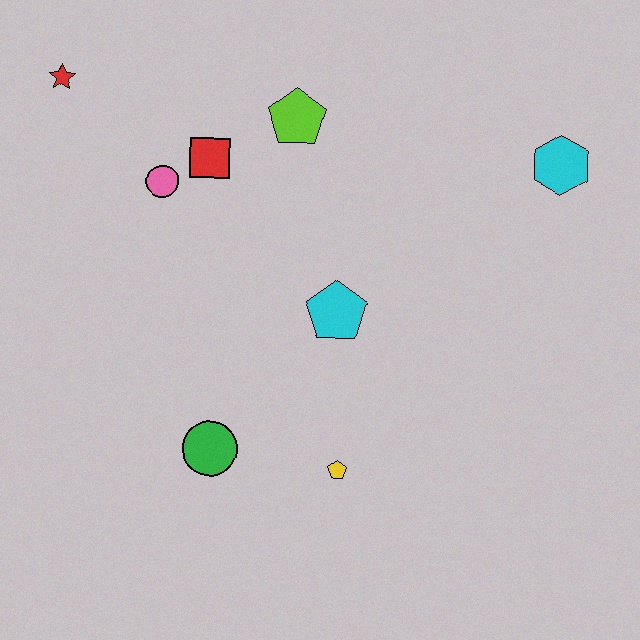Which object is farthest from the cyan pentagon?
The red star is farthest from the cyan pentagon.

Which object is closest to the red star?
The pink circle is closest to the red star.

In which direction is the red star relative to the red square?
The red star is to the left of the red square.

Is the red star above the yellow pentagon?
Yes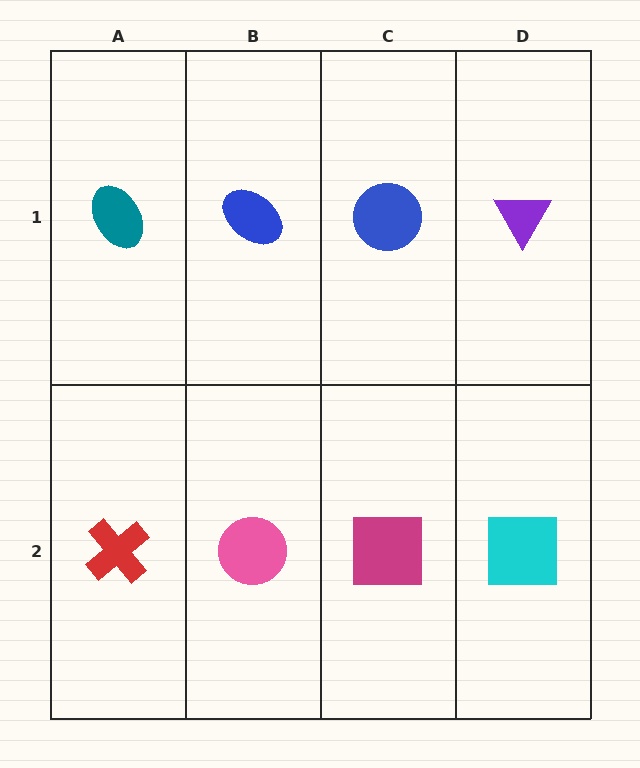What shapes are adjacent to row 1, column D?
A cyan square (row 2, column D), a blue circle (row 1, column C).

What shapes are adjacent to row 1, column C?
A magenta square (row 2, column C), a blue ellipse (row 1, column B), a purple triangle (row 1, column D).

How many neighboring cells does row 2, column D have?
2.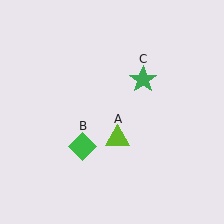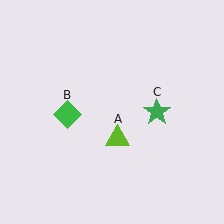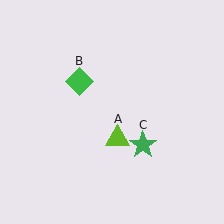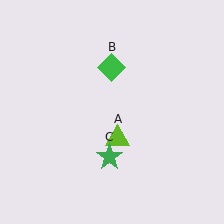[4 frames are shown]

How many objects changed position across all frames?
2 objects changed position: green diamond (object B), green star (object C).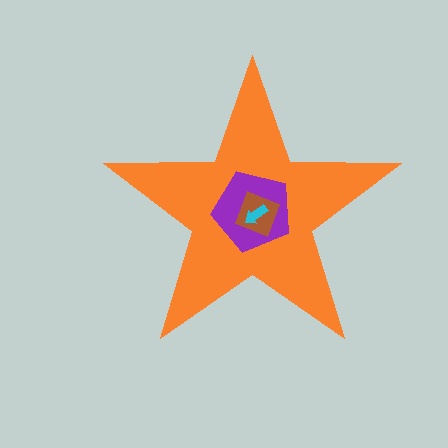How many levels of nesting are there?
4.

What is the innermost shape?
The cyan arrow.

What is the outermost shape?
The orange star.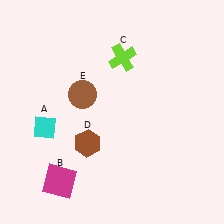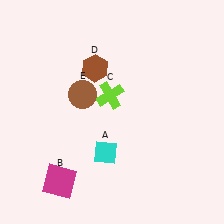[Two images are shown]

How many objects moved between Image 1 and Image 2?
3 objects moved between the two images.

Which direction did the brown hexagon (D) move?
The brown hexagon (D) moved up.